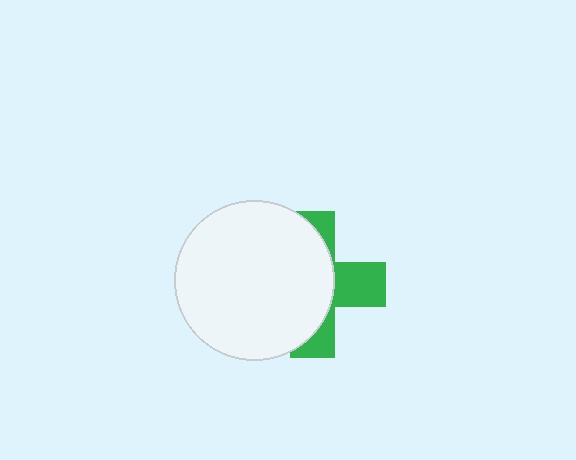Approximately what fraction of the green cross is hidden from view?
Roughly 62% of the green cross is hidden behind the white circle.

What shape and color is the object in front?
The object in front is a white circle.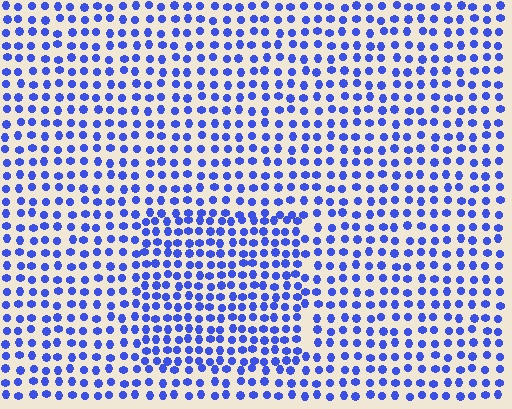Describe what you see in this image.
The image contains small blue elements arranged at two different densities. A rectangle-shaped region is visible where the elements are more densely packed than the surrounding area.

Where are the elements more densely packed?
The elements are more densely packed inside the rectangle boundary.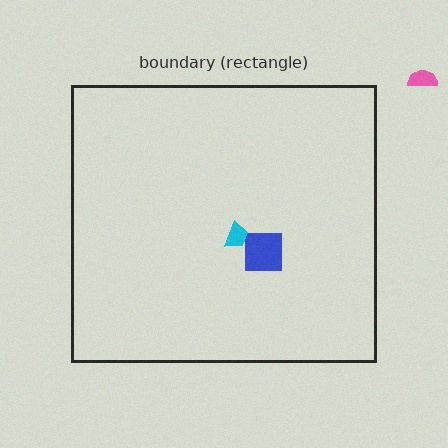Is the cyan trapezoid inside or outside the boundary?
Inside.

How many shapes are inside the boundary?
2 inside, 1 outside.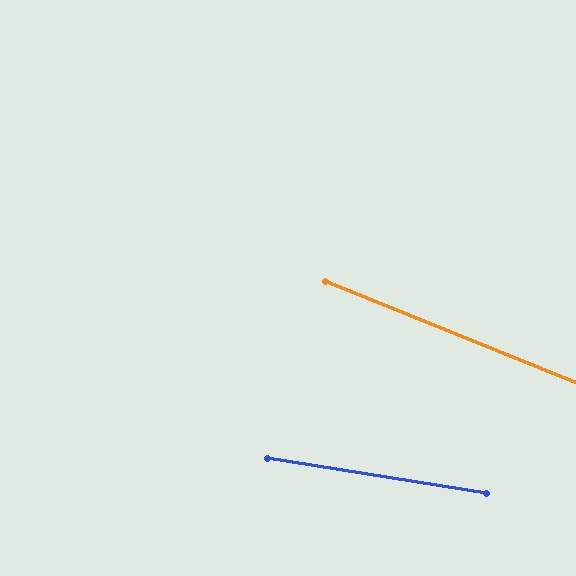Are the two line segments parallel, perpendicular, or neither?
Neither parallel nor perpendicular — they differ by about 13°.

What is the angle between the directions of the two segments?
Approximately 13 degrees.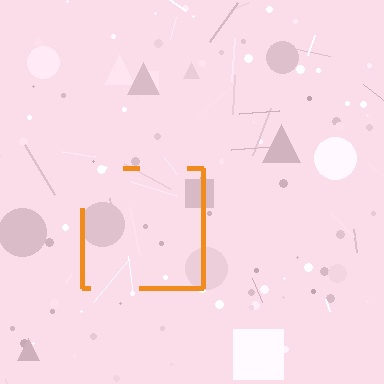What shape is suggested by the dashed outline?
The dashed outline suggests a square.